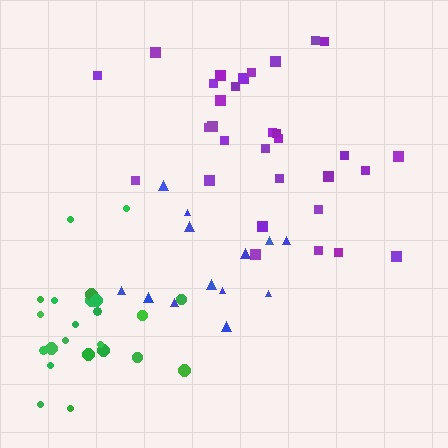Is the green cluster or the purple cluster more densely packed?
Green.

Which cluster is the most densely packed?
Green.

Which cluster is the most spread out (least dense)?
Blue.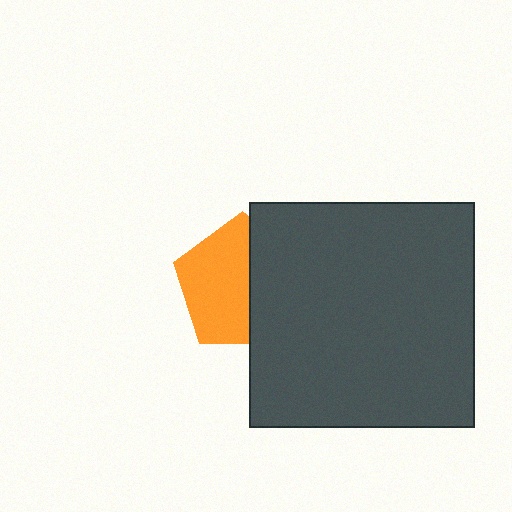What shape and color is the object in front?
The object in front is a dark gray square.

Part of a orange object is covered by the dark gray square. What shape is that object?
It is a pentagon.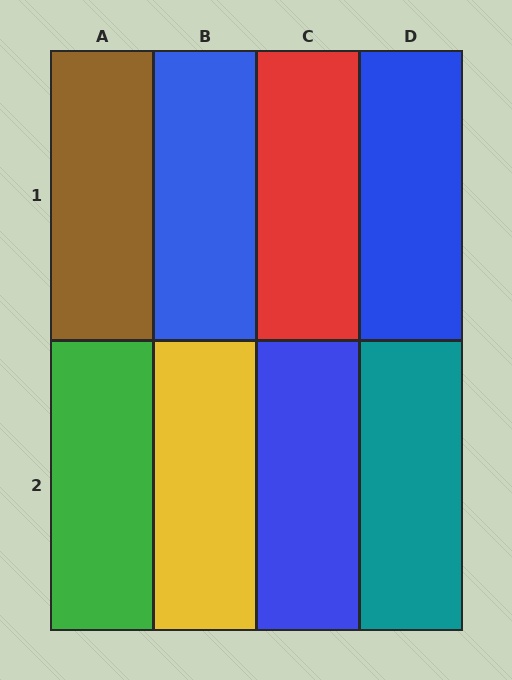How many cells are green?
1 cell is green.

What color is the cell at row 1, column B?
Blue.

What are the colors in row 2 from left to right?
Green, yellow, blue, teal.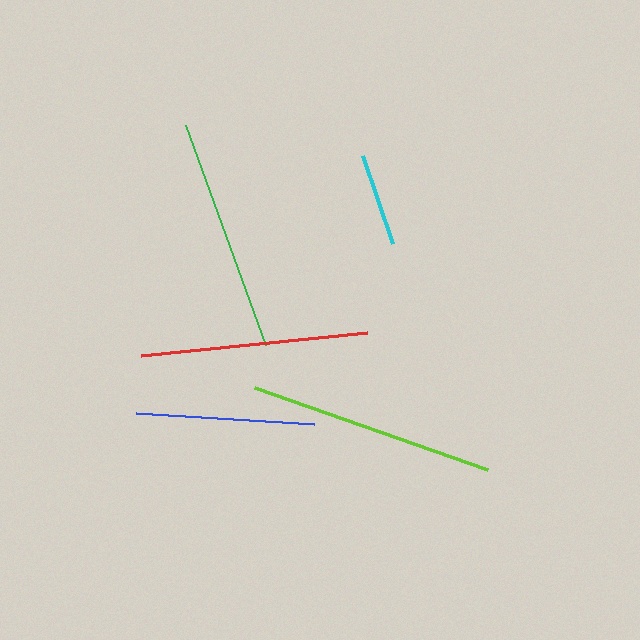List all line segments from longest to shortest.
From longest to shortest: lime, green, red, blue, cyan.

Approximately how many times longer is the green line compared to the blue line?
The green line is approximately 1.3 times the length of the blue line.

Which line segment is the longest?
The lime line is the longest at approximately 247 pixels.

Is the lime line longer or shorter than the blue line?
The lime line is longer than the blue line.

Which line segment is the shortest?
The cyan line is the shortest at approximately 93 pixels.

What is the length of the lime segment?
The lime segment is approximately 247 pixels long.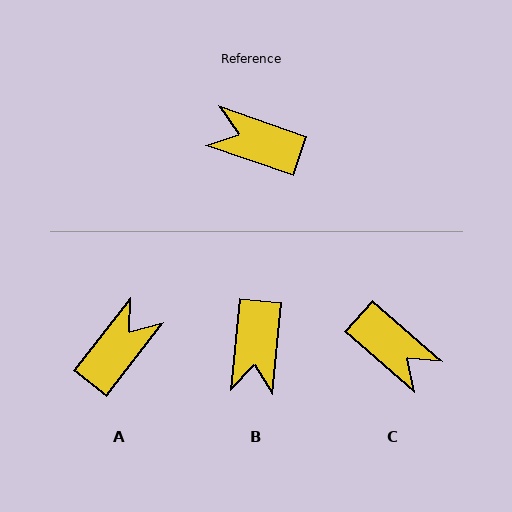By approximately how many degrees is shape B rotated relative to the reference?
Approximately 103 degrees counter-clockwise.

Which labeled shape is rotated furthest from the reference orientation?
C, about 158 degrees away.